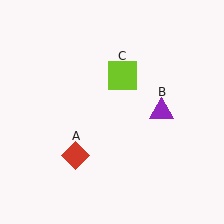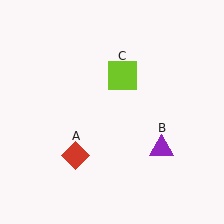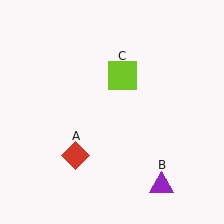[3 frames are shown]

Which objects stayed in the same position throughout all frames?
Red diamond (object A) and lime square (object C) remained stationary.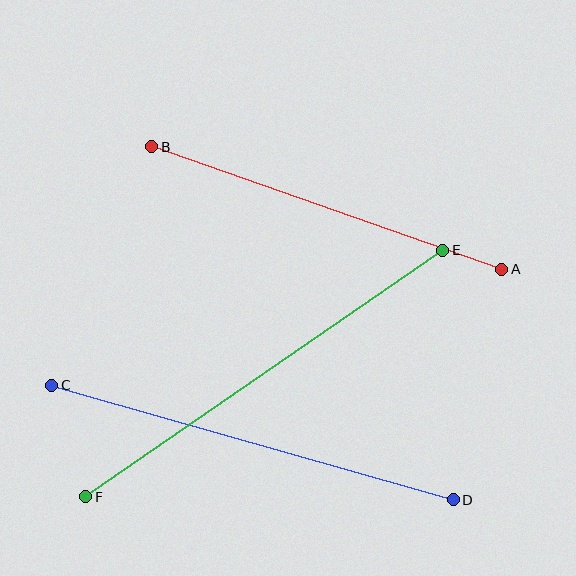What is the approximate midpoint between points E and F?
The midpoint is at approximately (264, 374) pixels.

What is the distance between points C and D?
The distance is approximately 418 pixels.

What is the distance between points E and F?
The distance is approximately 434 pixels.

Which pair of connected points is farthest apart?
Points E and F are farthest apart.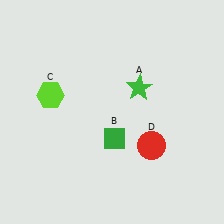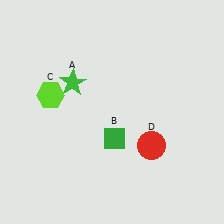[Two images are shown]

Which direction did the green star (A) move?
The green star (A) moved left.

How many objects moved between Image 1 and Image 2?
1 object moved between the two images.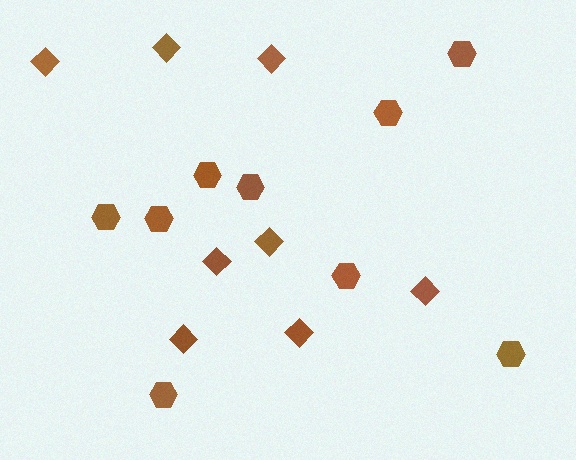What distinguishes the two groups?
There are 2 groups: one group of hexagons (9) and one group of diamonds (8).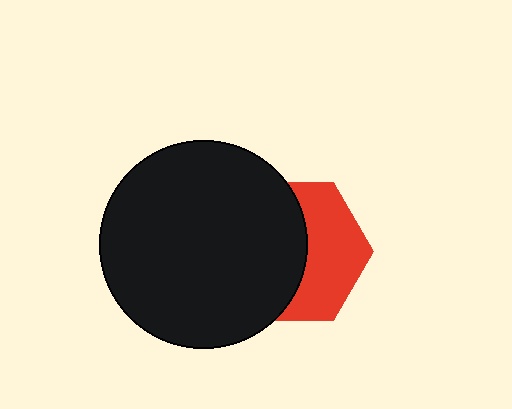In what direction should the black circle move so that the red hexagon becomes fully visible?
The black circle should move left. That is the shortest direction to clear the overlap and leave the red hexagon fully visible.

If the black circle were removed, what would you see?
You would see the complete red hexagon.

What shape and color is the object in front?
The object in front is a black circle.